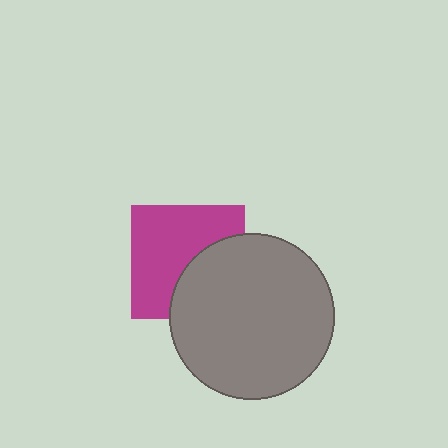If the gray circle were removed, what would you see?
You would see the complete magenta square.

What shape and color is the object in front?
The object in front is a gray circle.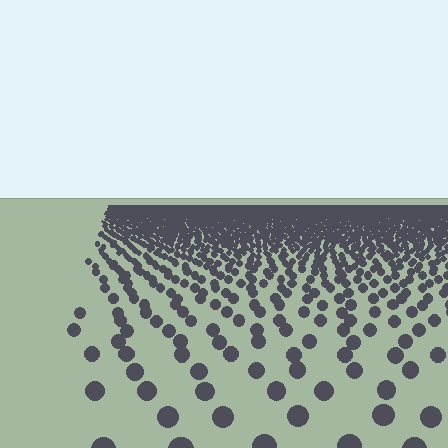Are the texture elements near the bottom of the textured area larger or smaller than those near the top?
Larger. Near the bottom, elements are closer to the viewer and appear at a bigger on-screen size.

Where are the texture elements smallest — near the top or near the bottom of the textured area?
Near the top.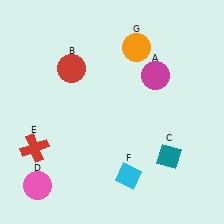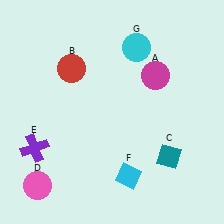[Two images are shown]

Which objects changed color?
E changed from red to purple. G changed from orange to cyan.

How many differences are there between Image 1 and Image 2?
There are 2 differences between the two images.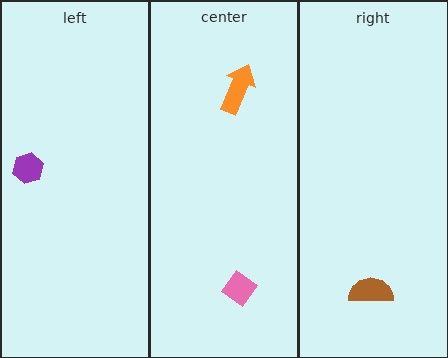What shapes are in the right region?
The brown semicircle.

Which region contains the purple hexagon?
The left region.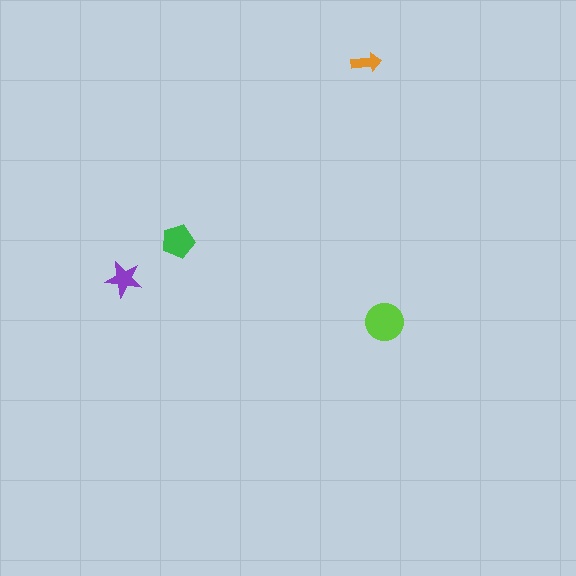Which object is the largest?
The lime circle.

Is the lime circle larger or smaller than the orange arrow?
Larger.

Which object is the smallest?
The orange arrow.